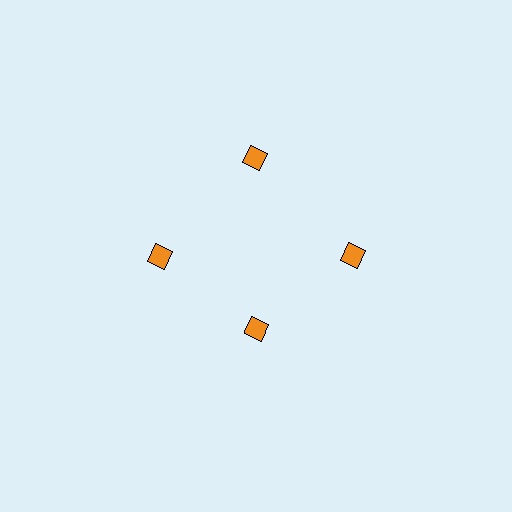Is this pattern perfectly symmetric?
No. The 4 orange squares are arranged in a ring, but one element near the 6 o'clock position is pulled inward toward the center, breaking the 4-fold rotational symmetry.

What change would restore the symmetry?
The symmetry would be restored by moving it outward, back onto the ring so that all 4 squares sit at equal angles and equal distance from the center.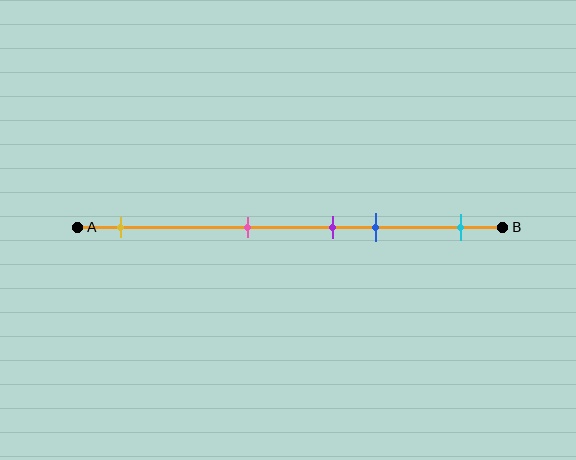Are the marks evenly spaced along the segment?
No, the marks are not evenly spaced.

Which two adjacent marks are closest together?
The purple and blue marks are the closest adjacent pair.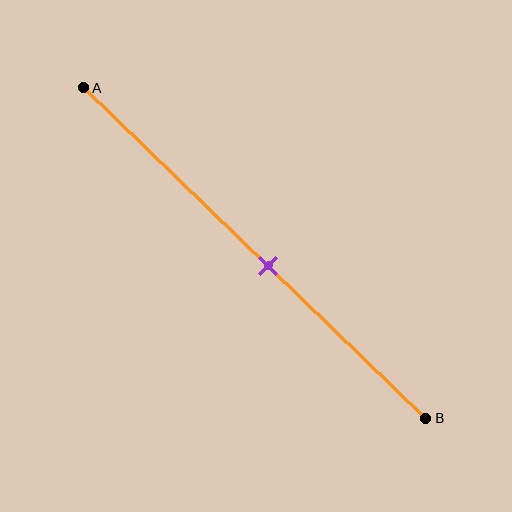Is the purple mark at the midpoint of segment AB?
No, the mark is at about 55% from A, not at the 50% midpoint.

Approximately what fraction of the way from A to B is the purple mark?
The purple mark is approximately 55% of the way from A to B.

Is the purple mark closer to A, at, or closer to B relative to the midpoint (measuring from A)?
The purple mark is closer to point B than the midpoint of segment AB.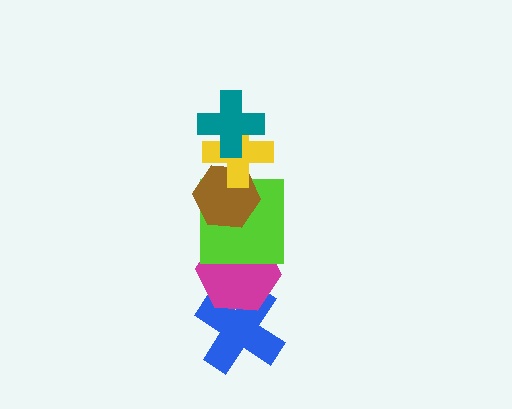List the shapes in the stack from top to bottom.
From top to bottom: the teal cross, the yellow cross, the brown hexagon, the lime square, the magenta hexagon, the blue cross.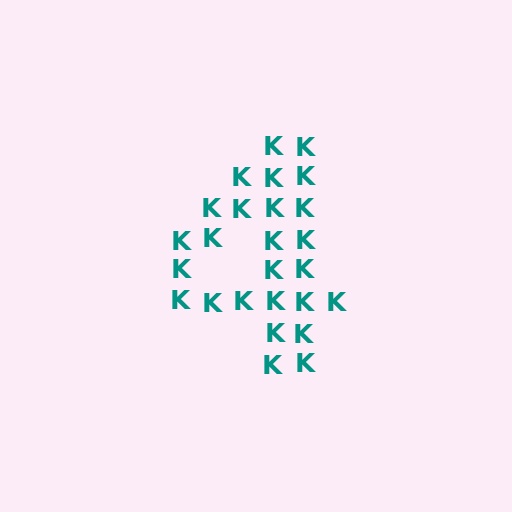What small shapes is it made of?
It is made of small letter K's.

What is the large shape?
The large shape is the digit 4.